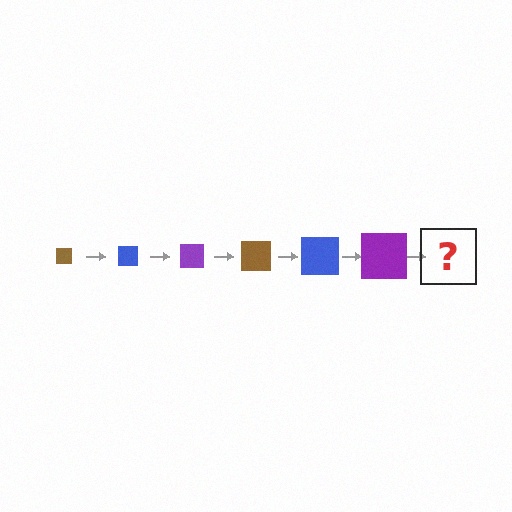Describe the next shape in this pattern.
It should be a brown square, larger than the previous one.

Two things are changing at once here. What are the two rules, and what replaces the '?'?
The two rules are that the square grows larger each step and the color cycles through brown, blue, and purple. The '?' should be a brown square, larger than the previous one.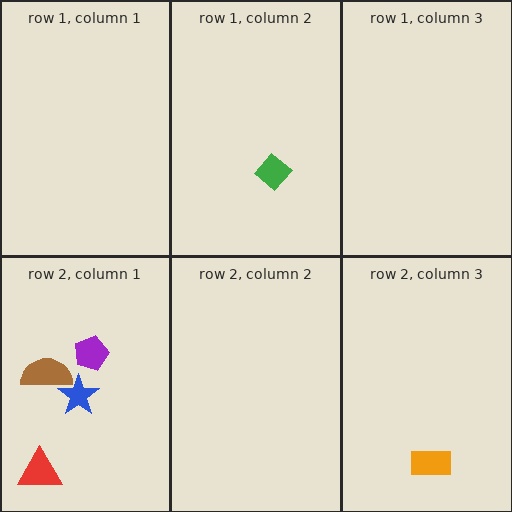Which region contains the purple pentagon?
The row 2, column 1 region.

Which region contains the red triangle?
The row 2, column 1 region.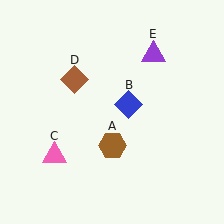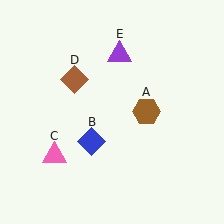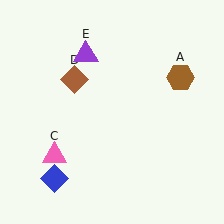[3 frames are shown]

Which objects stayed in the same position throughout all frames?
Pink triangle (object C) and brown diamond (object D) remained stationary.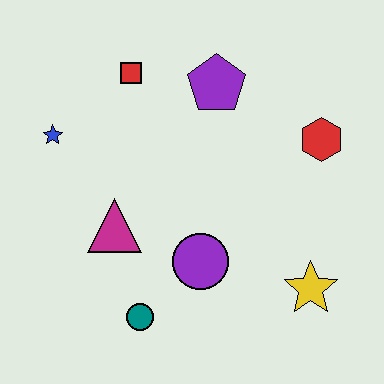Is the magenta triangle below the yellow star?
No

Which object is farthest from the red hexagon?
The blue star is farthest from the red hexagon.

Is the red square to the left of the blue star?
No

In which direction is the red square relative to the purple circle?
The red square is above the purple circle.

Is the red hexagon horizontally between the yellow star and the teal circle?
No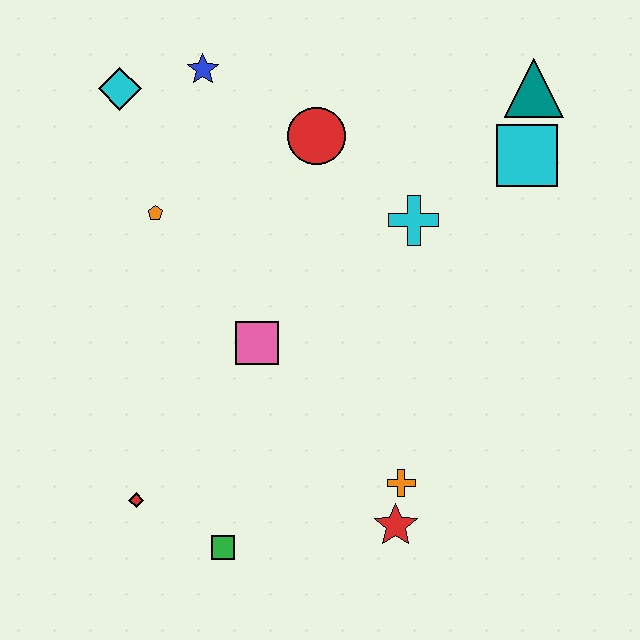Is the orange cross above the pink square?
No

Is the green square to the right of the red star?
No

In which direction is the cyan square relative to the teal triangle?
The cyan square is below the teal triangle.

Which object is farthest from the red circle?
The green square is farthest from the red circle.